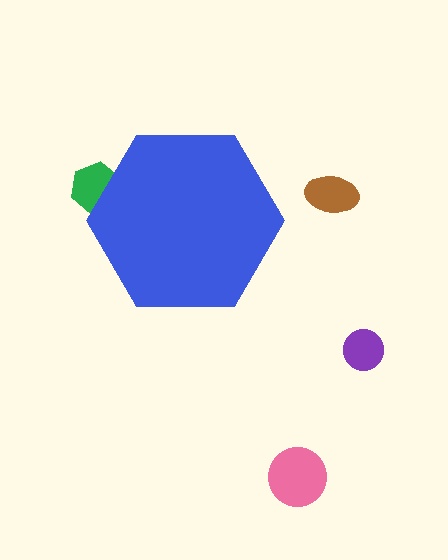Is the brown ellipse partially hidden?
No, the brown ellipse is fully visible.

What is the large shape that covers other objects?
A blue hexagon.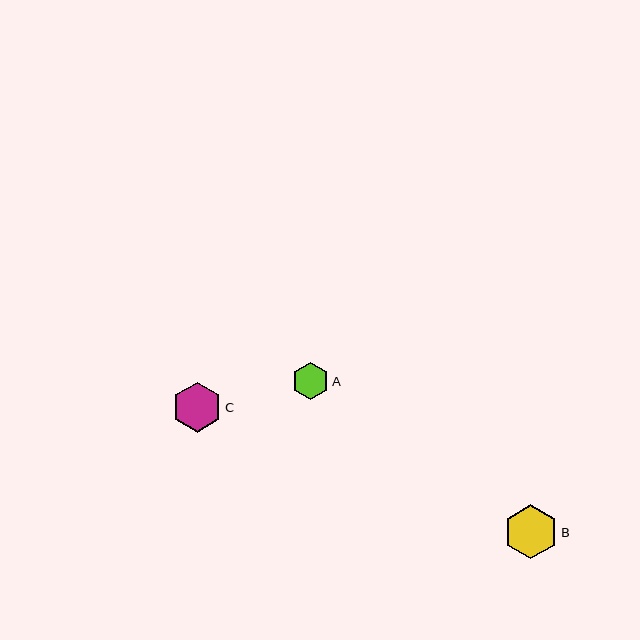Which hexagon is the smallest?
Hexagon A is the smallest with a size of approximately 37 pixels.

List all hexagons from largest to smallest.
From largest to smallest: B, C, A.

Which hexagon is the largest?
Hexagon B is the largest with a size of approximately 54 pixels.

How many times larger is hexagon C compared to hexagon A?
Hexagon C is approximately 1.3 times the size of hexagon A.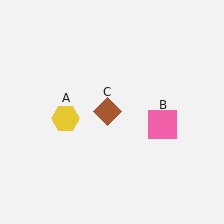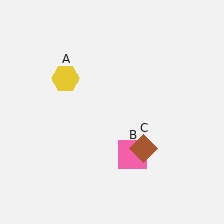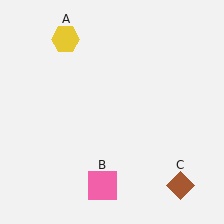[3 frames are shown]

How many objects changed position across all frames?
3 objects changed position: yellow hexagon (object A), pink square (object B), brown diamond (object C).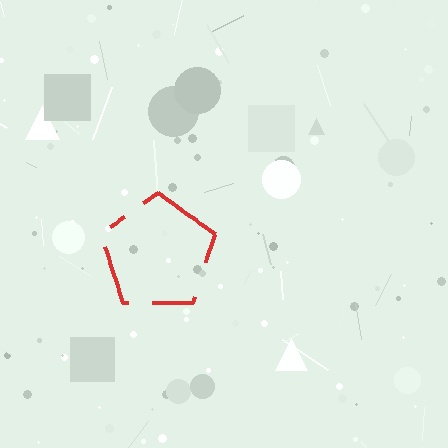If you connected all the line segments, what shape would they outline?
They would outline a pentagon.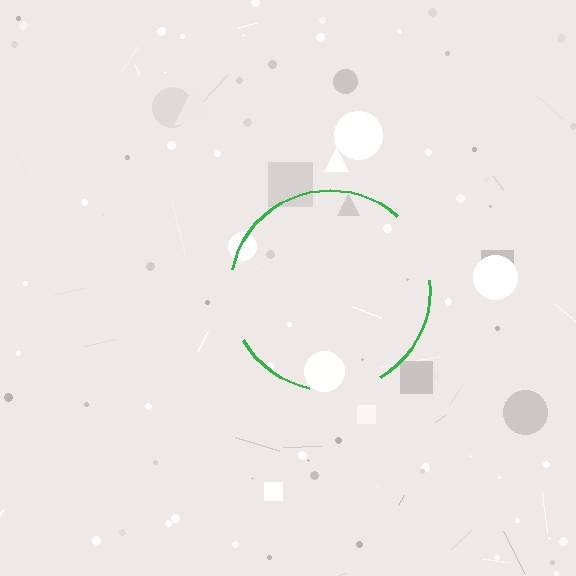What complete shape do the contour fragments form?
The contour fragments form a circle.